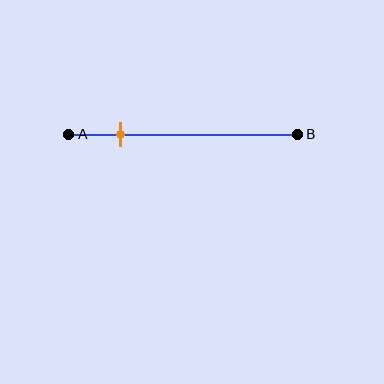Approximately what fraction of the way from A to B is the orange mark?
The orange mark is approximately 25% of the way from A to B.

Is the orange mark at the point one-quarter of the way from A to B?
Yes, the mark is approximately at the one-quarter point.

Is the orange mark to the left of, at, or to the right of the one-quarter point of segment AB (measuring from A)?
The orange mark is approximately at the one-quarter point of segment AB.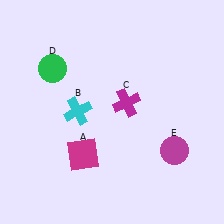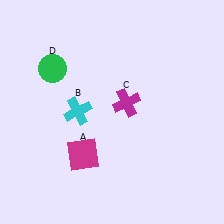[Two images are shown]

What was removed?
The magenta circle (E) was removed in Image 2.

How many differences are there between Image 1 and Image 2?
There is 1 difference between the two images.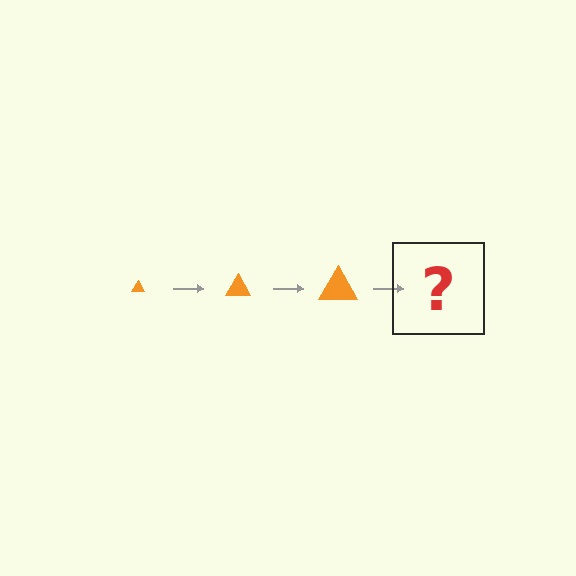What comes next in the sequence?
The next element should be an orange triangle, larger than the previous one.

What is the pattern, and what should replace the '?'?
The pattern is that the triangle gets progressively larger each step. The '?' should be an orange triangle, larger than the previous one.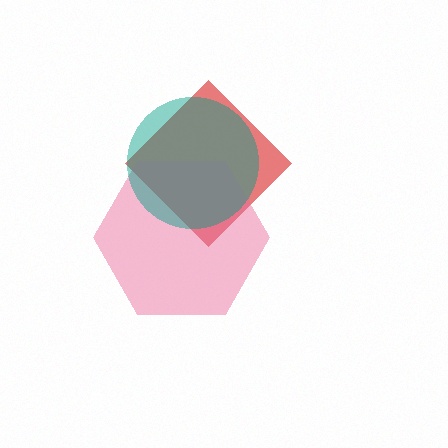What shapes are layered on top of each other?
The layered shapes are: a red diamond, a pink hexagon, a teal circle.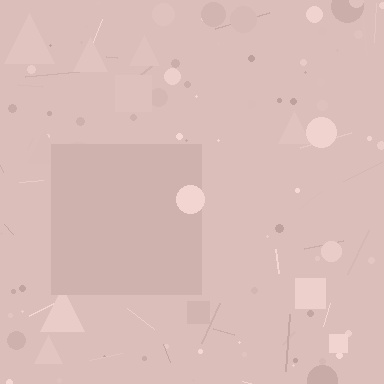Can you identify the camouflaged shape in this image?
The camouflaged shape is a square.